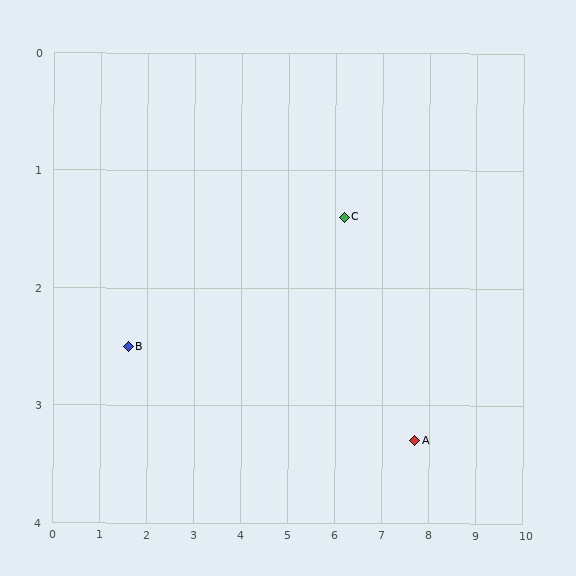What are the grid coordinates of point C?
Point C is at approximately (6.2, 1.4).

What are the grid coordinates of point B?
Point B is at approximately (1.6, 2.5).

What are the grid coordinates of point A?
Point A is at approximately (7.7, 3.3).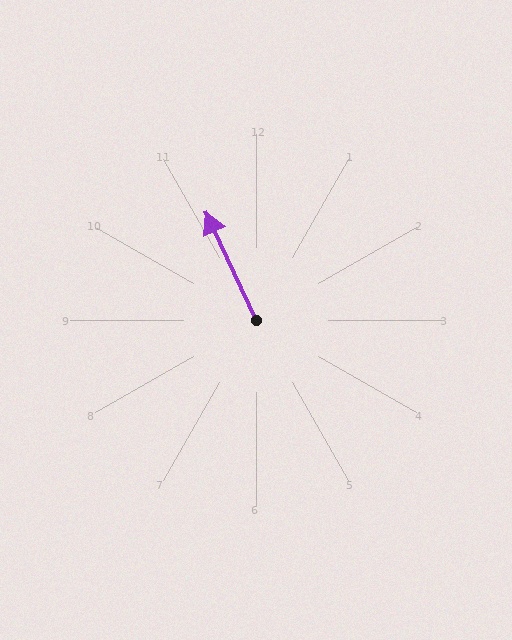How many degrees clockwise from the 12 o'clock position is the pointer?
Approximately 335 degrees.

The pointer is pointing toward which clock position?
Roughly 11 o'clock.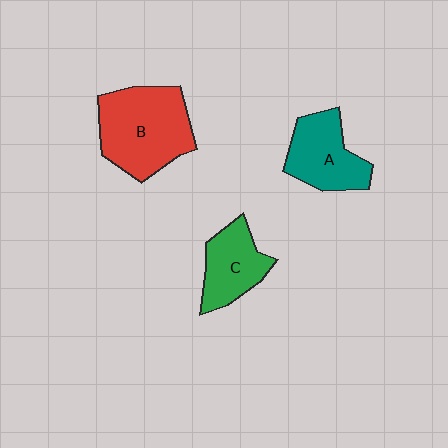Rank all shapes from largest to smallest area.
From largest to smallest: B (red), A (teal), C (green).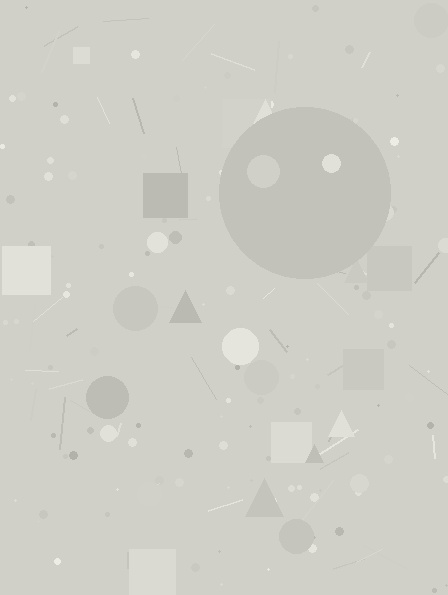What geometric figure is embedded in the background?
A circle is embedded in the background.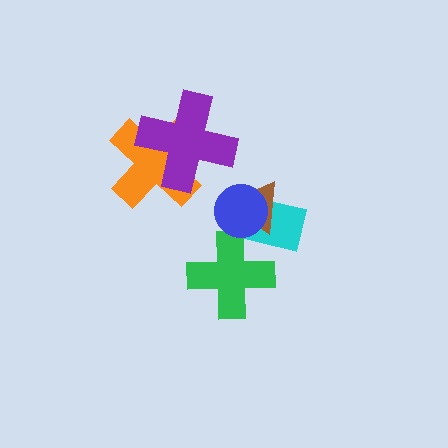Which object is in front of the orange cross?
The purple cross is in front of the orange cross.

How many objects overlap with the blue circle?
2 objects overlap with the blue circle.